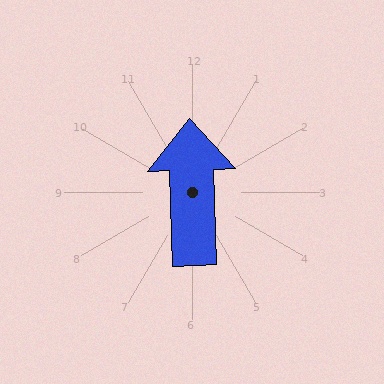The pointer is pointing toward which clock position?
Roughly 12 o'clock.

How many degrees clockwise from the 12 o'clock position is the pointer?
Approximately 358 degrees.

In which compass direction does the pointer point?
North.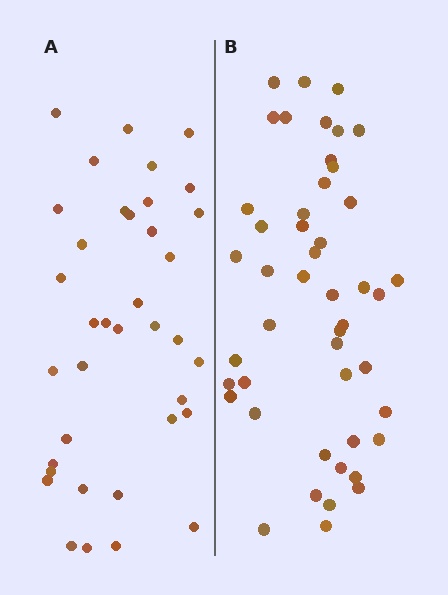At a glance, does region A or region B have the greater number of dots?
Region B (the right region) has more dots.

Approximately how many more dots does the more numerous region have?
Region B has roughly 10 or so more dots than region A.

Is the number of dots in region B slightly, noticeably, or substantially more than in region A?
Region B has noticeably more, but not dramatically so. The ratio is roughly 1.3 to 1.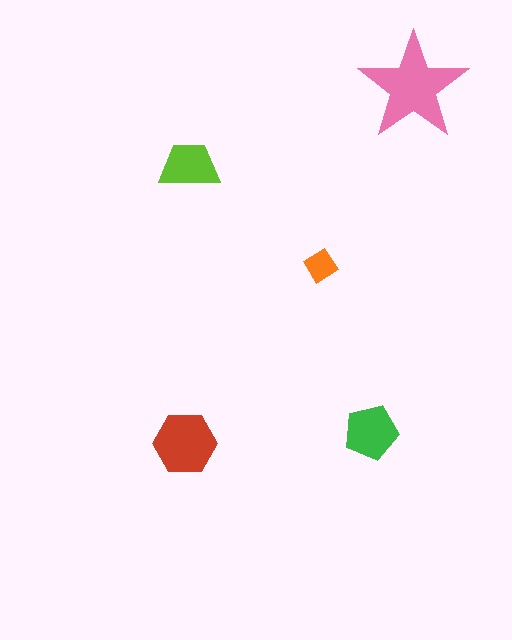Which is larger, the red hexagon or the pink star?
The pink star.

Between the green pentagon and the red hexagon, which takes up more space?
The red hexagon.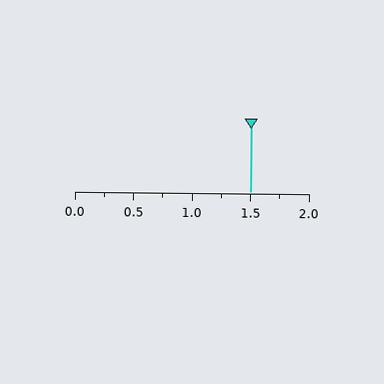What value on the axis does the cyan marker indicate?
The marker indicates approximately 1.5.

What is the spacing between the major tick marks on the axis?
The major ticks are spaced 0.5 apart.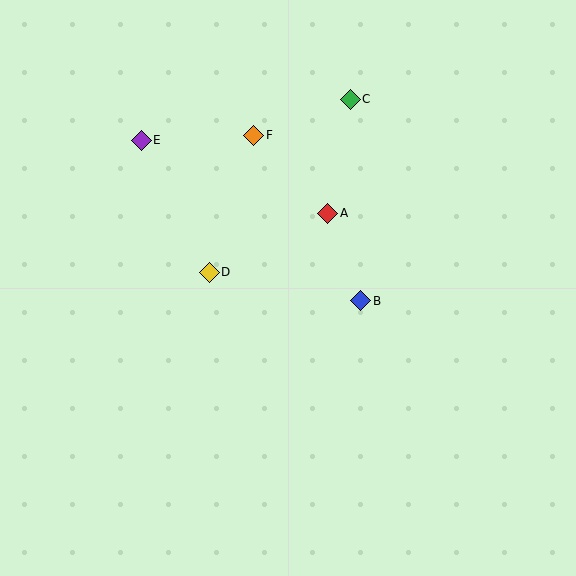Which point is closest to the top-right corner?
Point C is closest to the top-right corner.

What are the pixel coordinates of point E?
Point E is at (141, 140).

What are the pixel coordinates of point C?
Point C is at (350, 99).